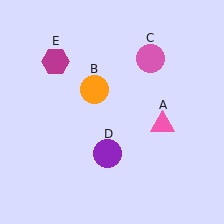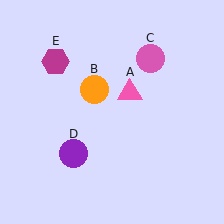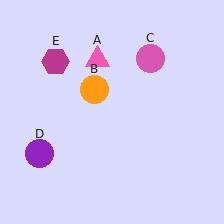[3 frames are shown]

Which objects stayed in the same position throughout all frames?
Orange circle (object B) and pink circle (object C) and magenta hexagon (object E) remained stationary.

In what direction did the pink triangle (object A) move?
The pink triangle (object A) moved up and to the left.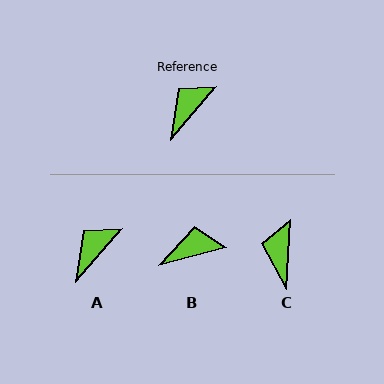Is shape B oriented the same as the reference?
No, it is off by about 34 degrees.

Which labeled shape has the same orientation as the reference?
A.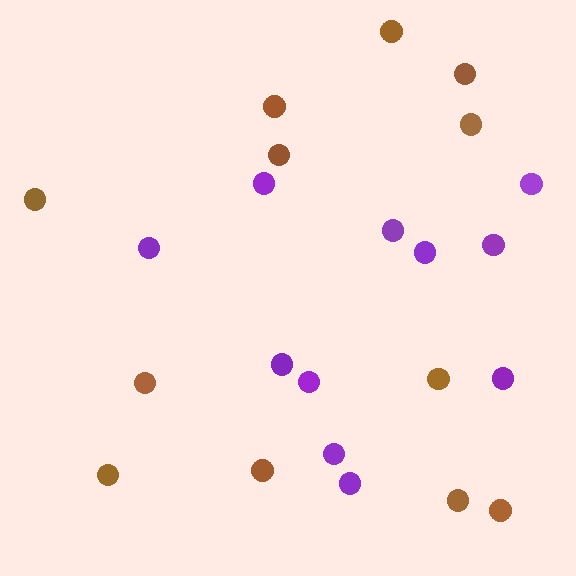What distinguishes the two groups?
There are 2 groups: one group of purple circles (11) and one group of brown circles (12).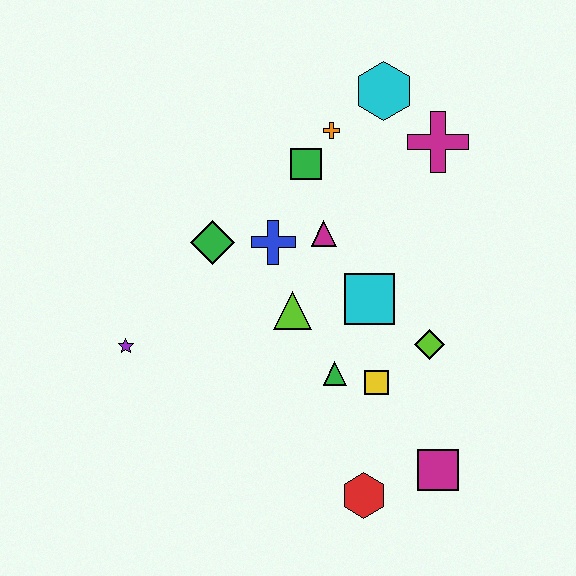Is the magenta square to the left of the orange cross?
No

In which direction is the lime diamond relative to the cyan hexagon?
The lime diamond is below the cyan hexagon.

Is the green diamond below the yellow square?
No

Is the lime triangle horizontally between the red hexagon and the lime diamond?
No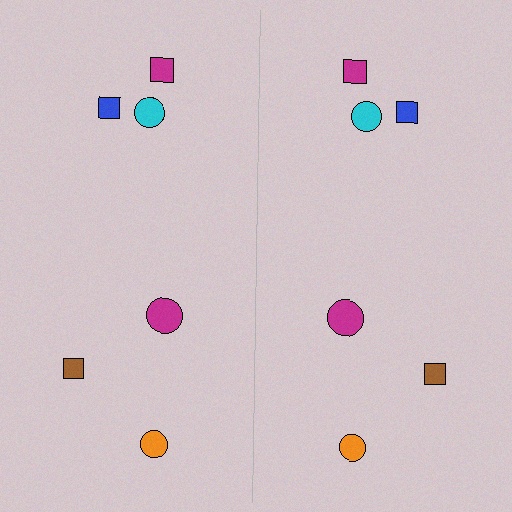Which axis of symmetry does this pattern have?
The pattern has a vertical axis of symmetry running through the center of the image.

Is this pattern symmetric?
Yes, this pattern has bilateral (reflection) symmetry.